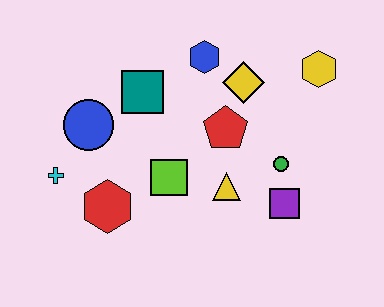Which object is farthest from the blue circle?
The yellow hexagon is farthest from the blue circle.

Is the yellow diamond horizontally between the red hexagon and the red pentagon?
No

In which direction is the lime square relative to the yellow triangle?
The lime square is to the left of the yellow triangle.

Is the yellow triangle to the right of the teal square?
Yes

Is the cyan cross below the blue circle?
Yes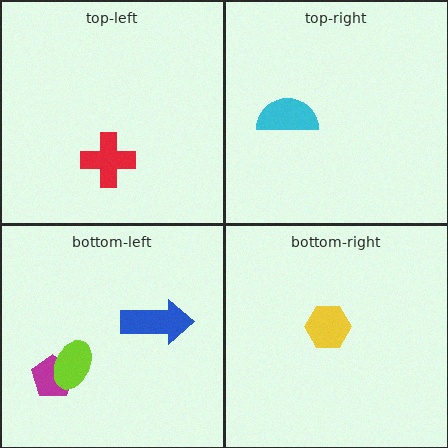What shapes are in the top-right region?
The cyan semicircle.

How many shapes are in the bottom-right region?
1.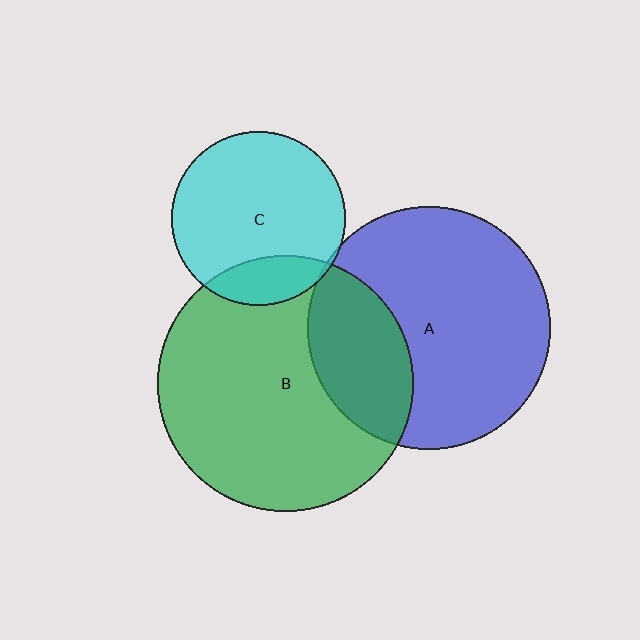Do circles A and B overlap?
Yes.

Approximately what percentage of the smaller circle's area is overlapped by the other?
Approximately 30%.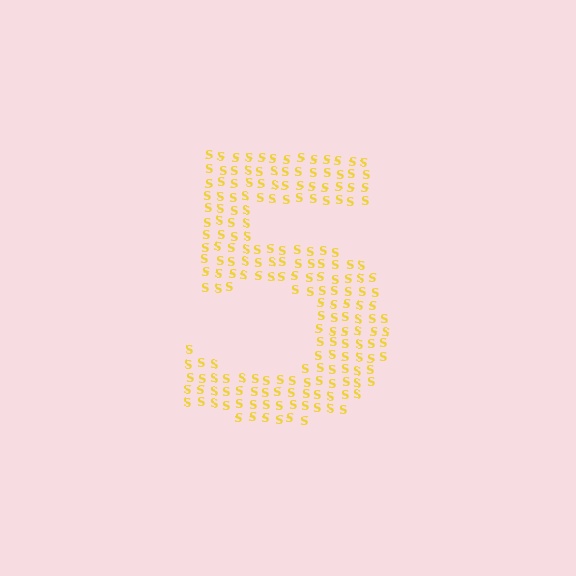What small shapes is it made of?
It is made of small letter S's.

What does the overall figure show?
The overall figure shows the digit 5.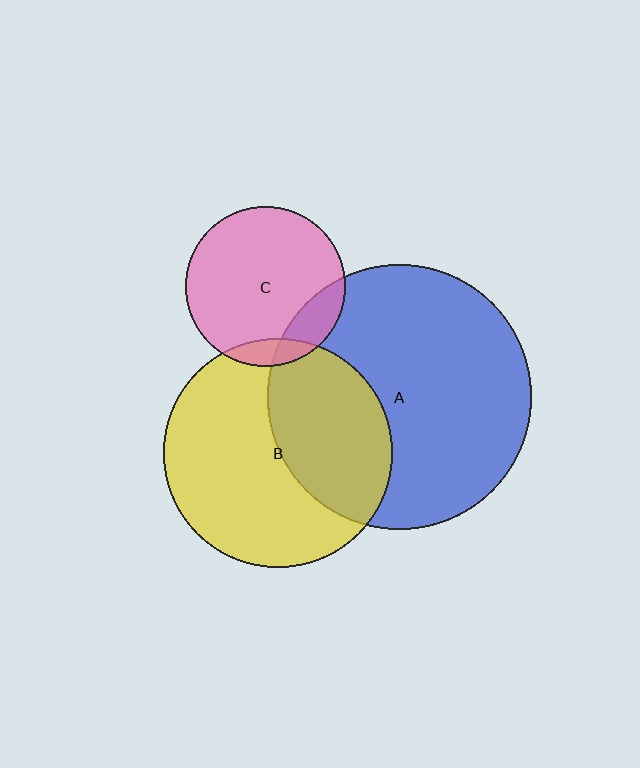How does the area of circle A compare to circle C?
Approximately 2.7 times.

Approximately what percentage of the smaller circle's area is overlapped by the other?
Approximately 15%.